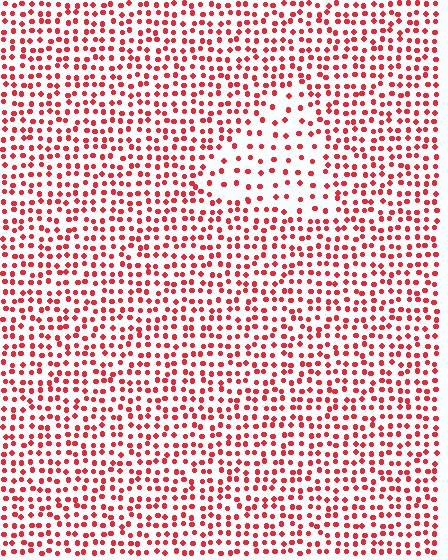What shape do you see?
I see a triangle.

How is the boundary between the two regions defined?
The boundary is defined by a change in element density (approximately 2.0x ratio). All elements are the same color, size, and shape.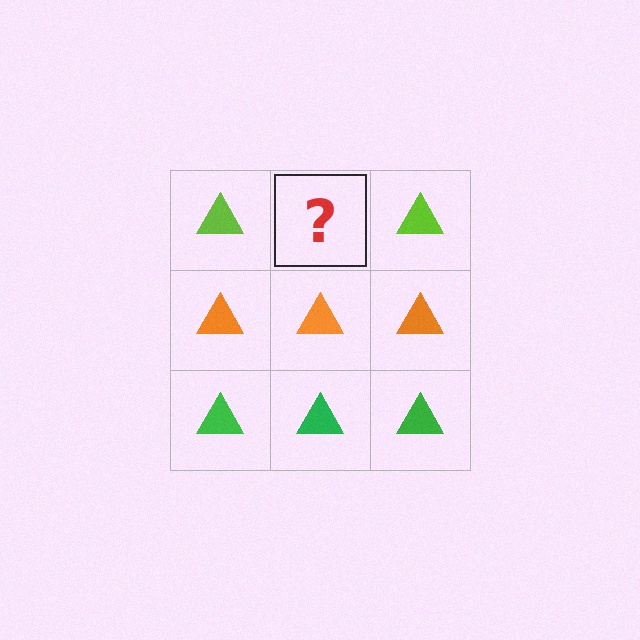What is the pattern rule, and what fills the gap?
The rule is that each row has a consistent color. The gap should be filled with a lime triangle.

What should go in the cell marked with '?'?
The missing cell should contain a lime triangle.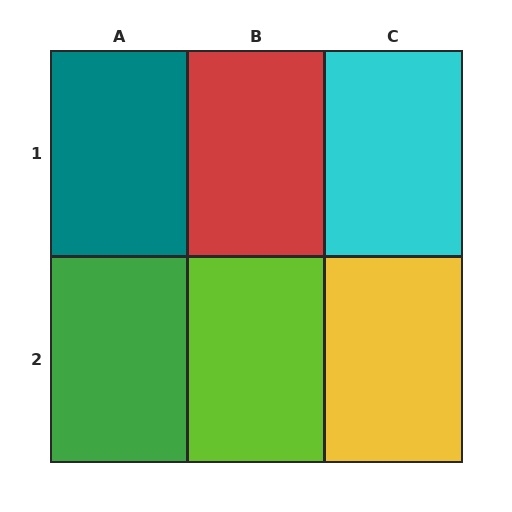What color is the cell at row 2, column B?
Lime.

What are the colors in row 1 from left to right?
Teal, red, cyan.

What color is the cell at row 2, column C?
Yellow.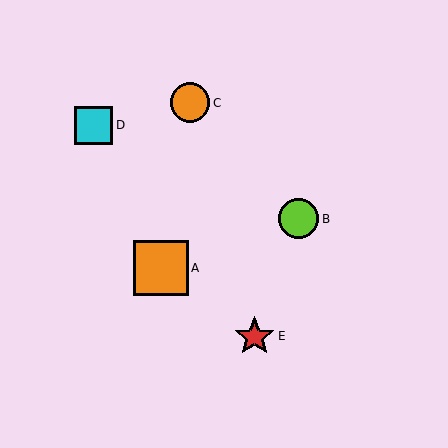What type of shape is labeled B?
Shape B is a lime circle.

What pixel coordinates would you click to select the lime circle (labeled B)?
Click at (298, 219) to select the lime circle B.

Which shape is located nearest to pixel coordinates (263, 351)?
The red star (labeled E) at (255, 336) is nearest to that location.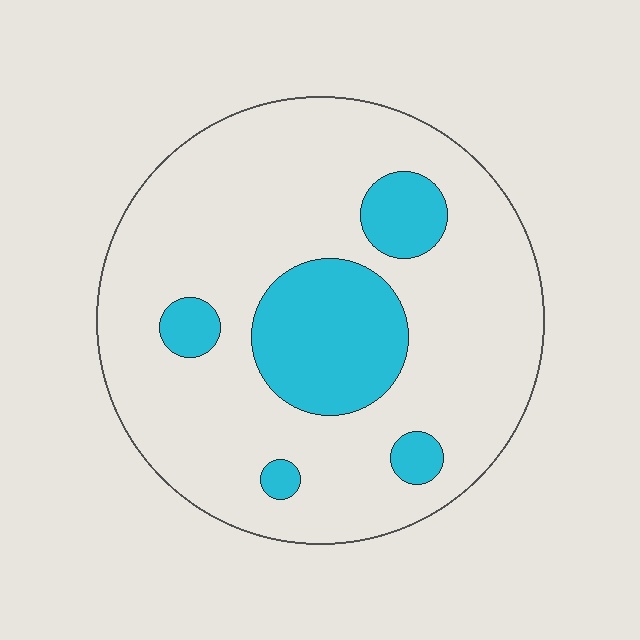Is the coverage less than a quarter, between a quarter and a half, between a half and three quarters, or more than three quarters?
Less than a quarter.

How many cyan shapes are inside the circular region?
5.